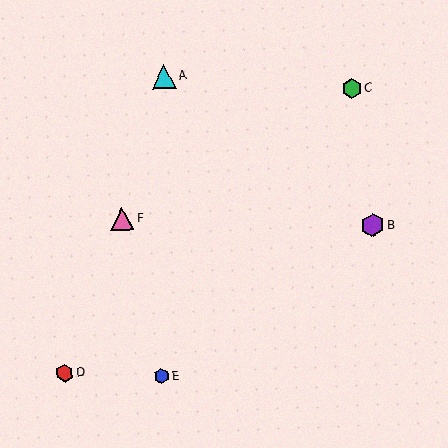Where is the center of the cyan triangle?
The center of the cyan triangle is at (164, 77).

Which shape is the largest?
The cyan triangle (labeled A) is the largest.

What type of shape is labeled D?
Shape D is a red hexagon.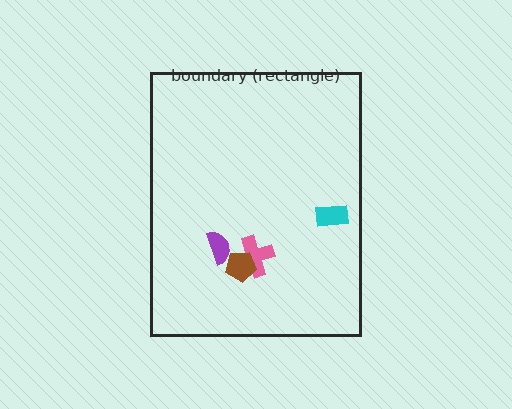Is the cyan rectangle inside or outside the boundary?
Inside.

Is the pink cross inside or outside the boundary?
Inside.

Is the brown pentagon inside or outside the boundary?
Inside.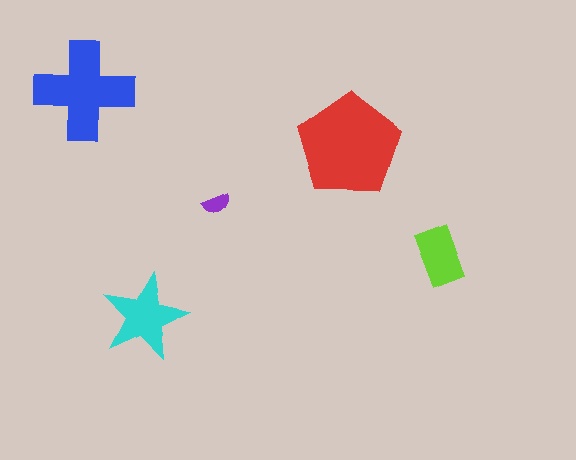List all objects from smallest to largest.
The purple semicircle, the lime rectangle, the cyan star, the blue cross, the red pentagon.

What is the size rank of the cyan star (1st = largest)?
3rd.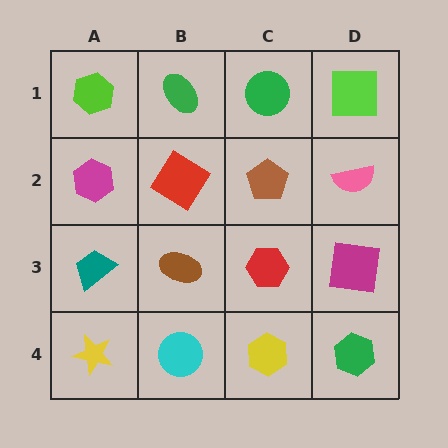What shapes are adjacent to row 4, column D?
A magenta square (row 3, column D), a yellow hexagon (row 4, column C).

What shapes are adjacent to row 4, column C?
A red hexagon (row 3, column C), a cyan circle (row 4, column B), a green hexagon (row 4, column D).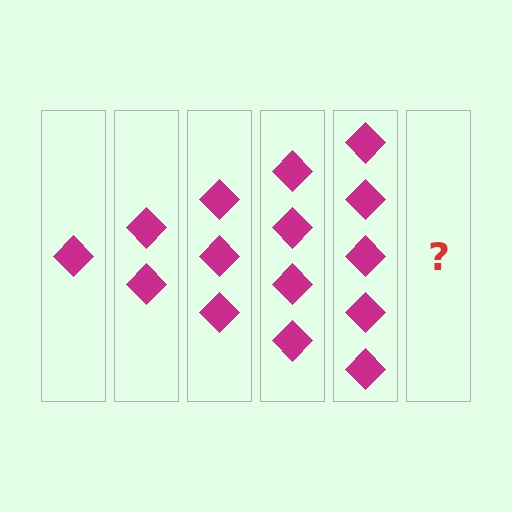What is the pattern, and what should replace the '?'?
The pattern is that each step adds one more diamond. The '?' should be 6 diamonds.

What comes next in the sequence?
The next element should be 6 diamonds.